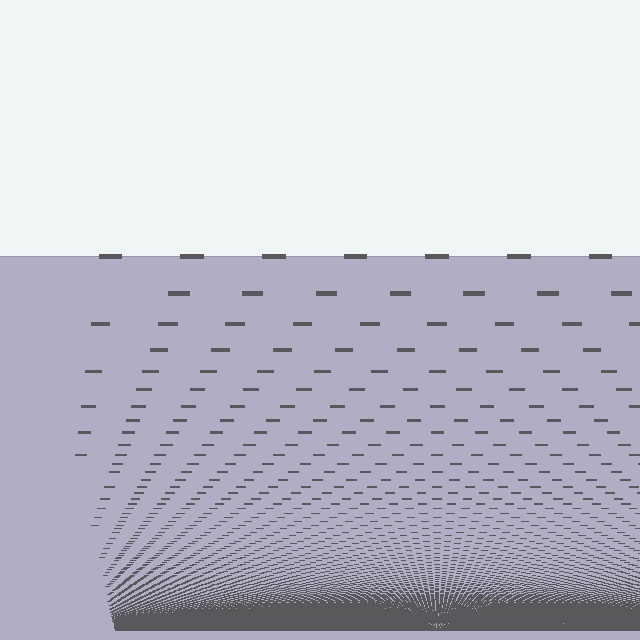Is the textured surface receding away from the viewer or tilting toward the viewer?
The surface appears to tilt toward the viewer. Texture elements get larger and sparser toward the top.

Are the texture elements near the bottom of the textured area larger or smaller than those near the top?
Smaller. The gradient is inverted — elements near the bottom are smaller and denser.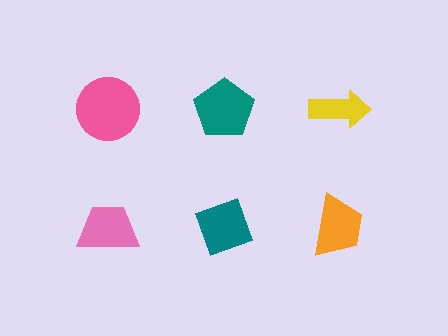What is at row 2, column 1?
A pink trapezoid.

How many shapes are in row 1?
3 shapes.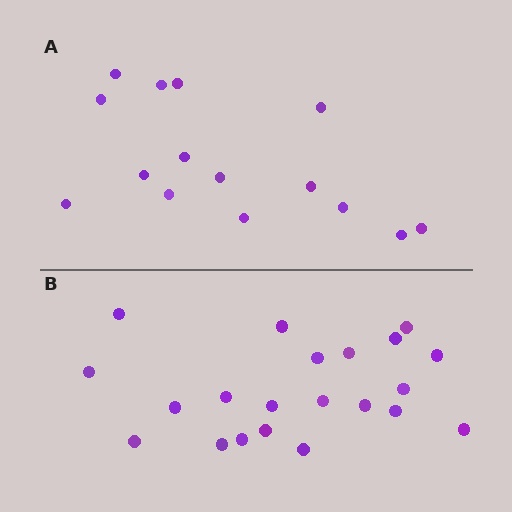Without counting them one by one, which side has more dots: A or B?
Region B (the bottom region) has more dots.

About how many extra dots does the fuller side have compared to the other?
Region B has about 6 more dots than region A.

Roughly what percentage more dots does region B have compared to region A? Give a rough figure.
About 40% more.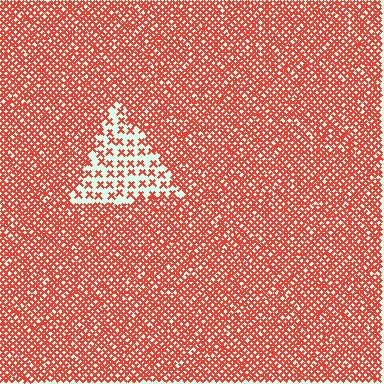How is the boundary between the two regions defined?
The boundary is defined by a change in element density (approximately 2.7x ratio). All elements are the same color, size, and shape.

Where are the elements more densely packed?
The elements are more densely packed outside the triangle boundary.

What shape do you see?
I see a triangle.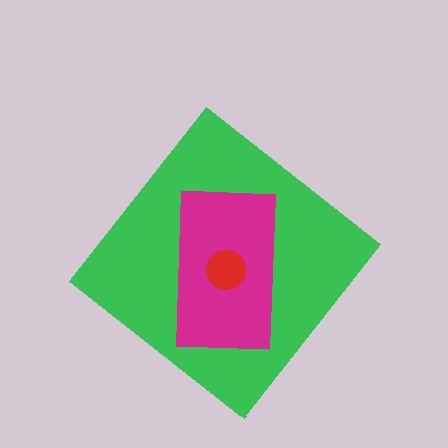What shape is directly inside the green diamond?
The magenta rectangle.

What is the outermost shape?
The green diamond.